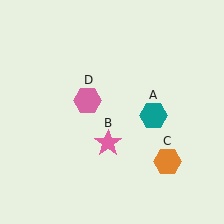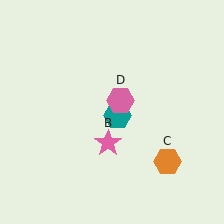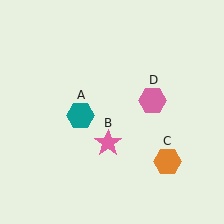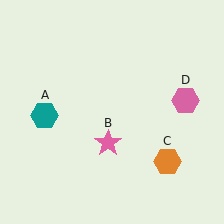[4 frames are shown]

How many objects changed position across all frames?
2 objects changed position: teal hexagon (object A), pink hexagon (object D).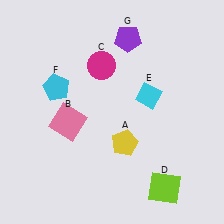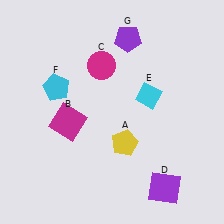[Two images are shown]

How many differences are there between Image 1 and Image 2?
There are 2 differences between the two images.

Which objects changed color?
B changed from pink to magenta. D changed from lime to purple.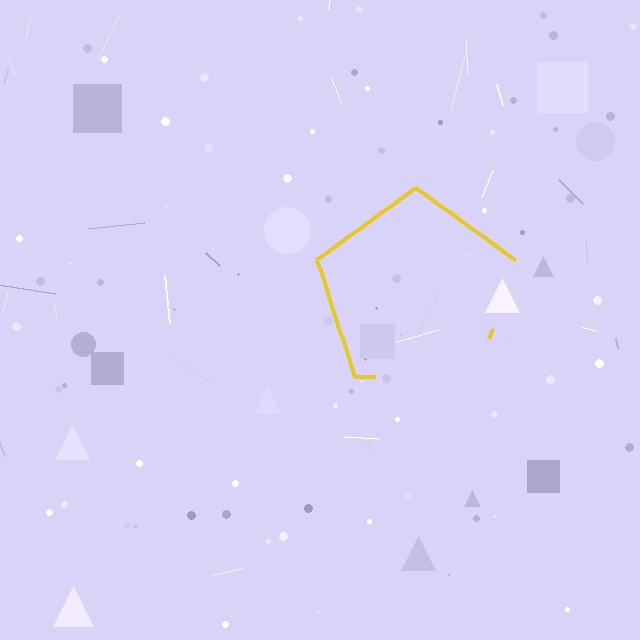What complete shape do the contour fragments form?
The contour fragments form a pentagon.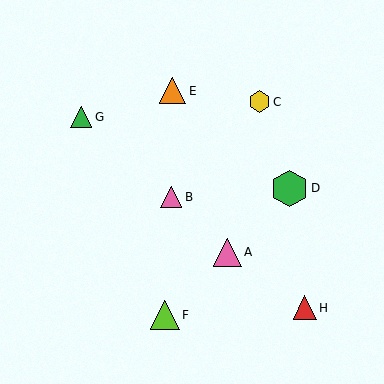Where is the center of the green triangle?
The center of the green triangle is at (81, 117).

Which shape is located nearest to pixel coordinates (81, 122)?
The green triangle (labeled G) at (81, 117) is nearest to that location.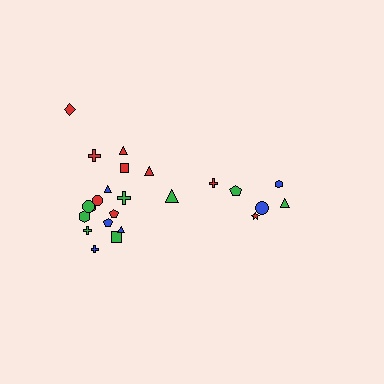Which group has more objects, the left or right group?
The left group.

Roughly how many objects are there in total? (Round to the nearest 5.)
Roughly 25 objects in total.